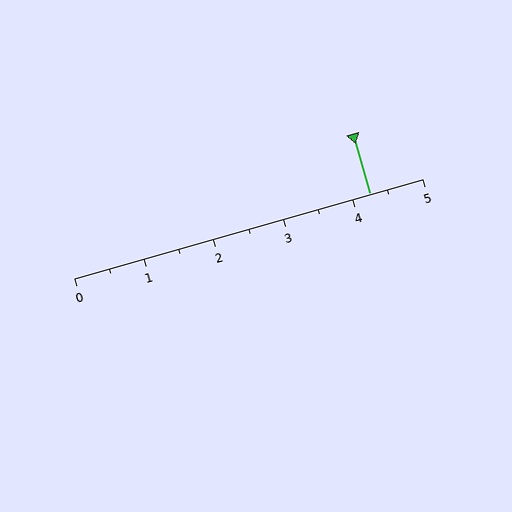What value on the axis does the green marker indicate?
The marker indicates approximately 4.2.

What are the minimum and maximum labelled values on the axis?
The axis runs from 0 to 5.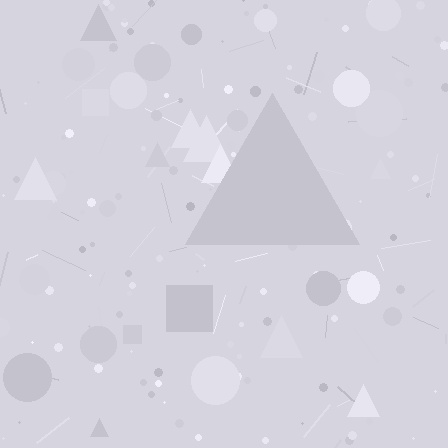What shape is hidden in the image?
A triangle is hidden in the image.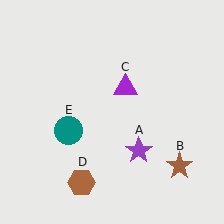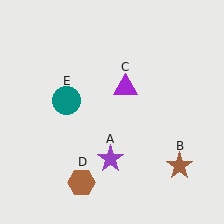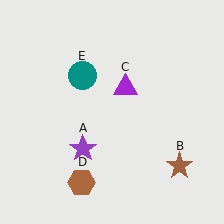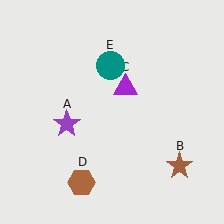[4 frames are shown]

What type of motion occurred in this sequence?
The purple star (object A), teal circle (object E) rotated clockwise around the center of the scene.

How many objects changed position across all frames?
2 objects changed position: purple star (object A), teal circle (object E).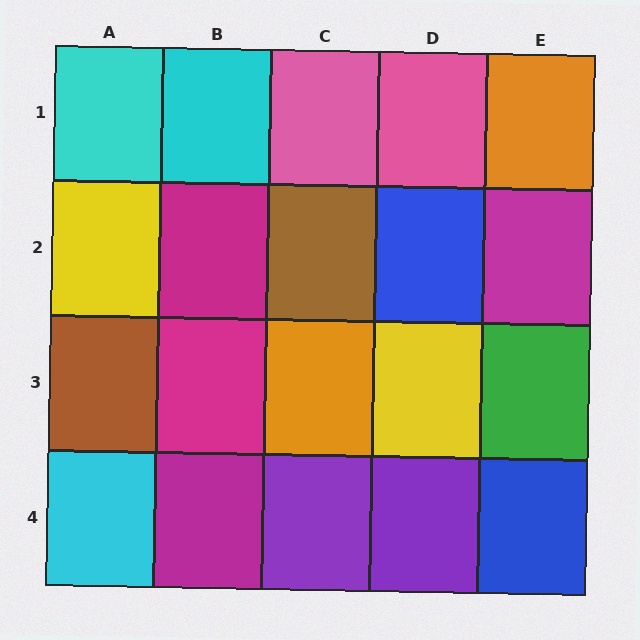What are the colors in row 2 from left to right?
Yellow, magenta, brown, blue, magenta.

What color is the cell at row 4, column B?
Magenta.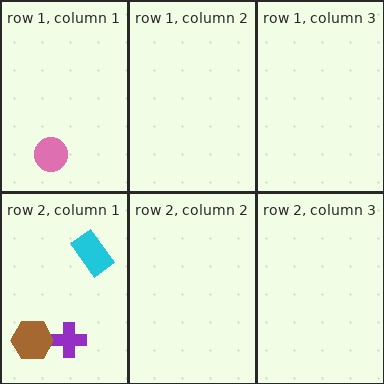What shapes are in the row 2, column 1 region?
The purple cross, the brown hexagon, the cyan rectangle.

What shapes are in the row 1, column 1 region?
The pink circle.